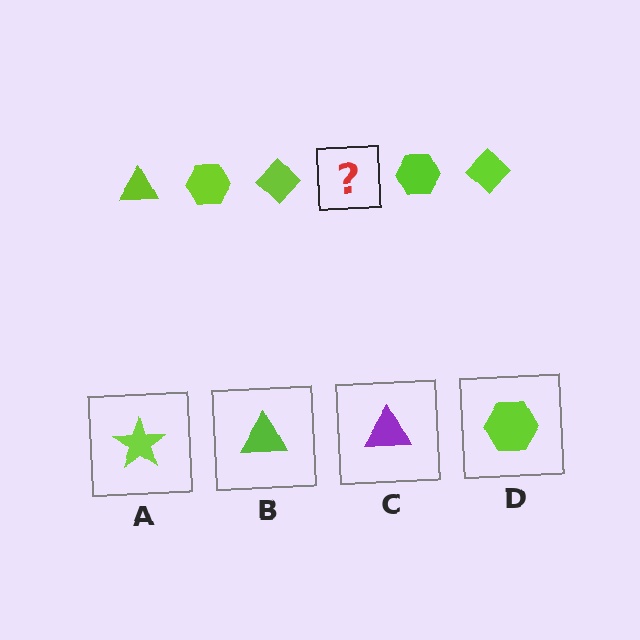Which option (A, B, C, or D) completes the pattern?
B.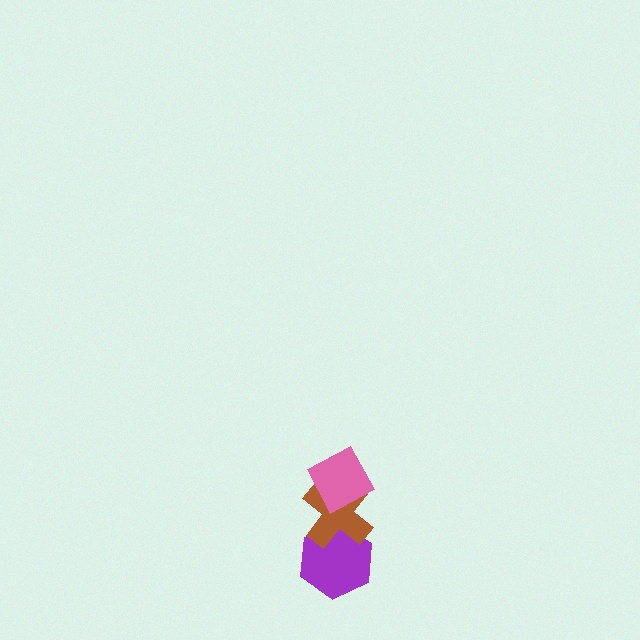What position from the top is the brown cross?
The brown cross is 2nd from the top.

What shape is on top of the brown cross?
The pink diamond is on top of the brown cross.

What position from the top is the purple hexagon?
The purple hexagon is 3rd from the top.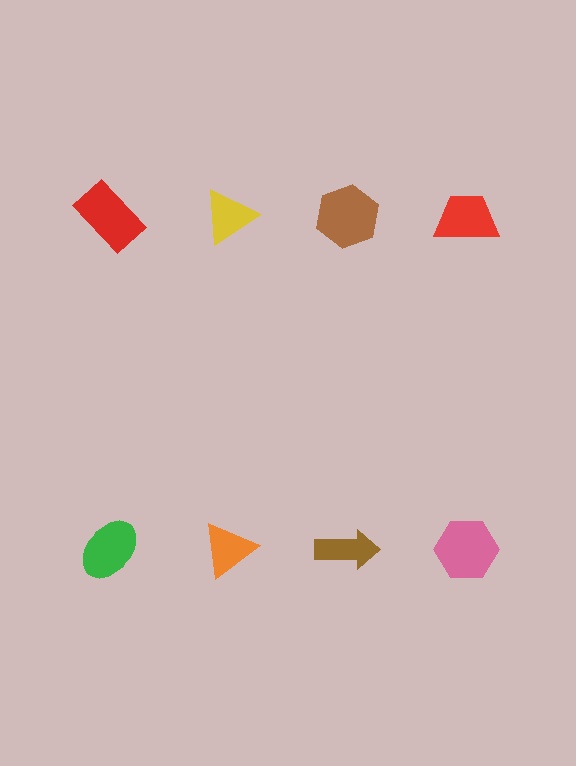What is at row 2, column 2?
An orange triangle.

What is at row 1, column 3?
A brown hexagon.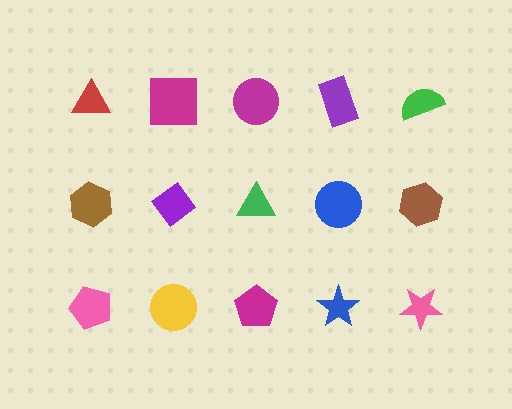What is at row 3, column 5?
A pink star.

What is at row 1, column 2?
A magenta square.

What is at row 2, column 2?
A purple diamond.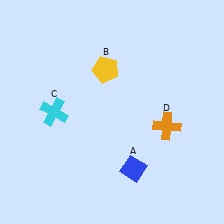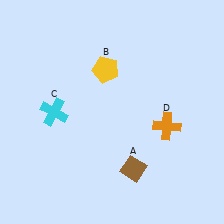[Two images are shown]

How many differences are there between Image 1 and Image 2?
There is 1 difference between the two images.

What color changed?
The diamond (A) changed from blue in Image 1 to brown in Image 2.